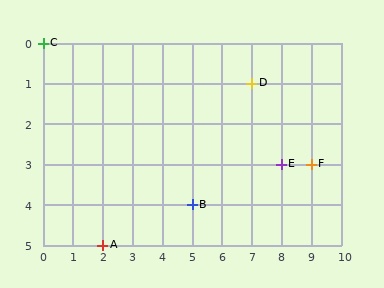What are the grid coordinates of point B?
Point B is at grid coordinates (5, 4).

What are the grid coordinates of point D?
Point D is at grid coordinates (7, 1).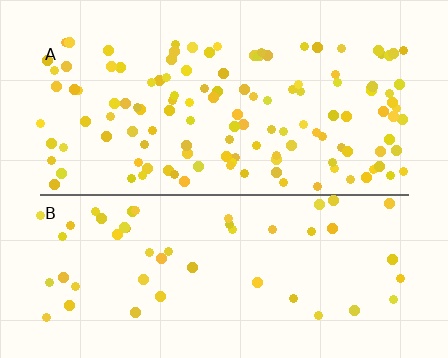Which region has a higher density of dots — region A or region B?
A (the top).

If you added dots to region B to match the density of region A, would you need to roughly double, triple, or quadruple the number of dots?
Approximately triple.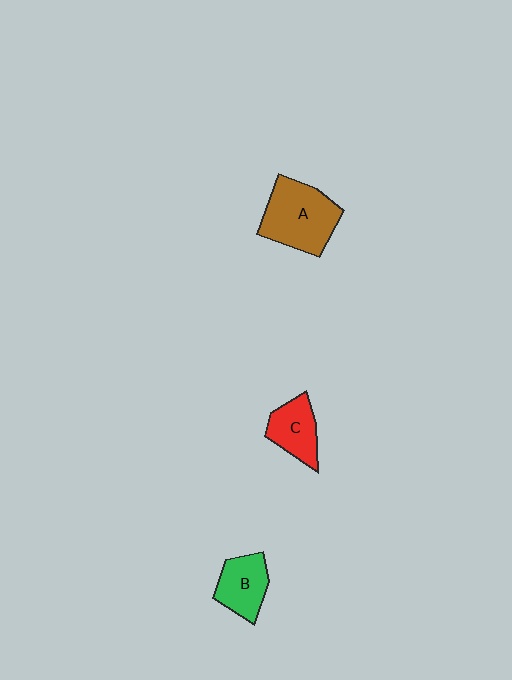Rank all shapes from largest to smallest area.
From largest to smallest: A (brown), B (green), C (red).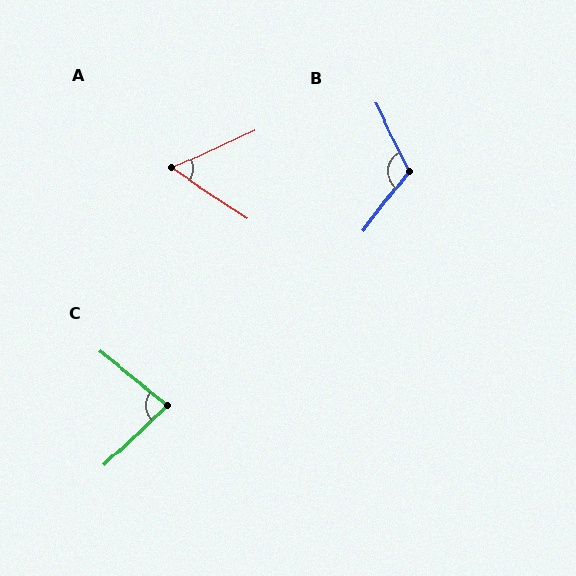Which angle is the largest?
B, at approximately 116 degrees.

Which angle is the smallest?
A, at approximately 57 degrees.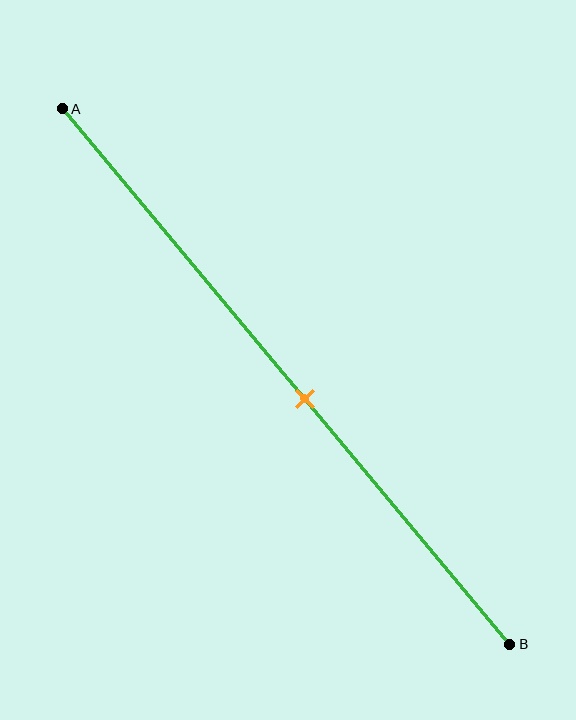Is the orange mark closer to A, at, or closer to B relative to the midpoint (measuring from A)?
The orange mark is closer to point B than the midpoint of segment AB.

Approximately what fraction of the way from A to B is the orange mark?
The orange mark is approximately 55% of the way from A to B.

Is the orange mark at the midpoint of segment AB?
No, the mark is at about 55% from A, not at the 50% midpoint.